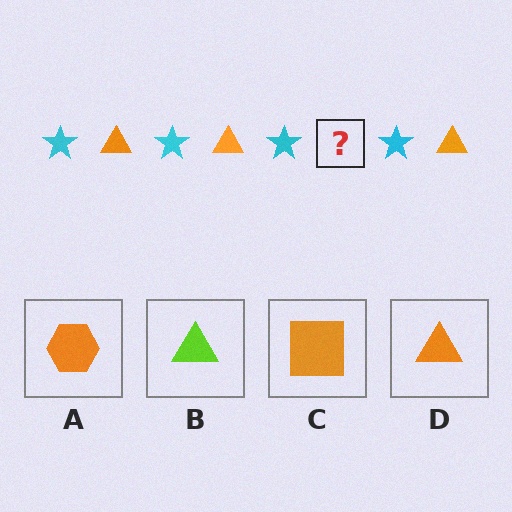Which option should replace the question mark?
Option D.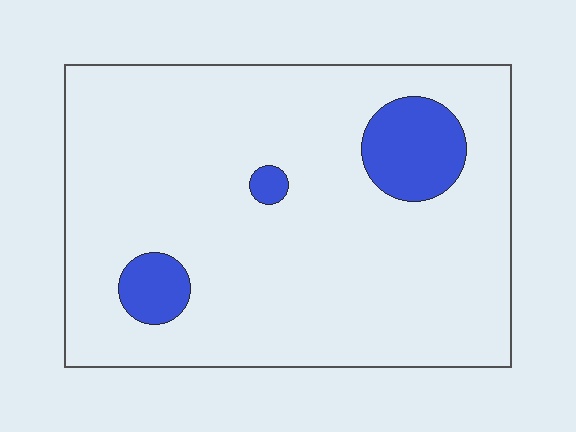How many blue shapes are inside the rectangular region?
3.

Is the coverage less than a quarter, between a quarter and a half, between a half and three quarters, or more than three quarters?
Less than a quarter.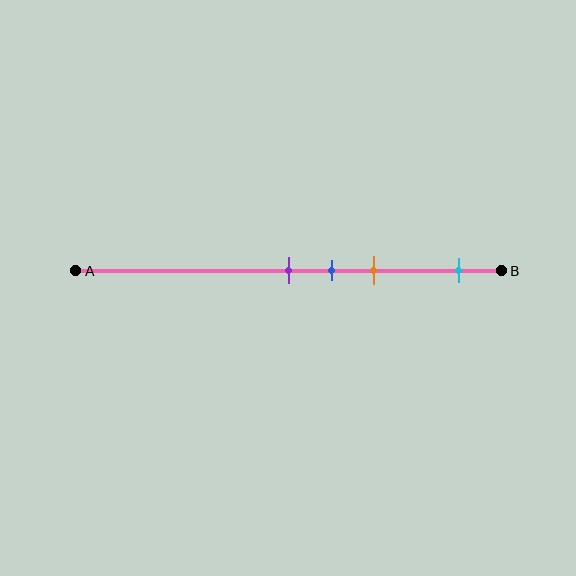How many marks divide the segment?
There are 4 marks dividing the segment.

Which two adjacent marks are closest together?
The purple and blue marks are the closest adjacent pair.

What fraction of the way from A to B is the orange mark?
The orange mark is approximately 70% (0.7) of the way from A to B.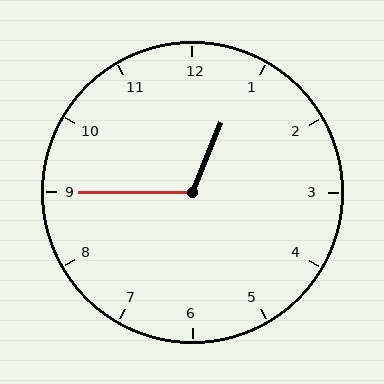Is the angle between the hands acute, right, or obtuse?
It is obtuse.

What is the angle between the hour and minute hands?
Approximately 112 degrees.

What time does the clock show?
12:45.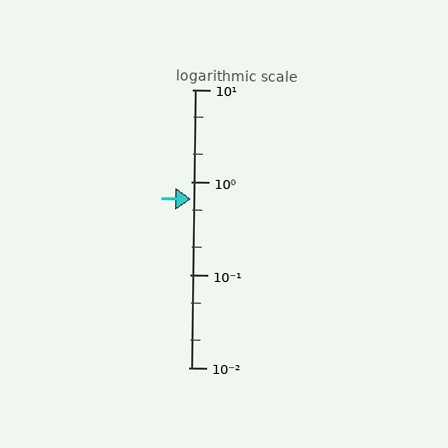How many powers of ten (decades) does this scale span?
The scale spans 3 decades, from 0.01 to 10.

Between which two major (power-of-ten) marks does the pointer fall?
The pointer is between 0.1 and 1.